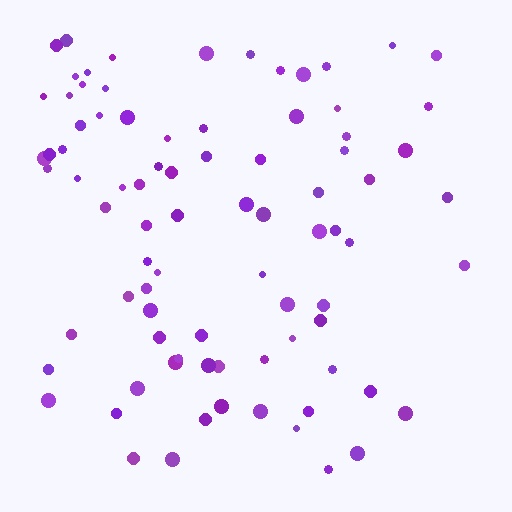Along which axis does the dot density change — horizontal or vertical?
Horizontal.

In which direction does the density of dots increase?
From right to left, with the left side densest.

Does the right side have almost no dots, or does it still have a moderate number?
Still a moderate number, just noticeably fewer than the left.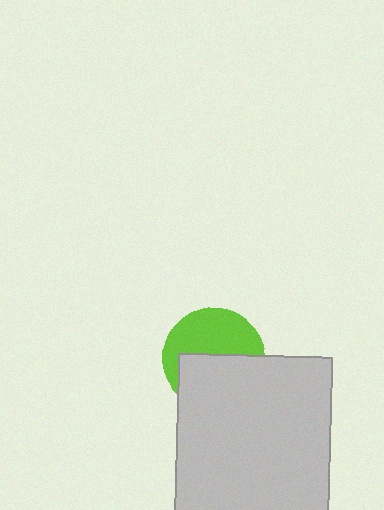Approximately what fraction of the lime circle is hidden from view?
Roughly 50% of the lime circle is hidden behind the light gray rectangle.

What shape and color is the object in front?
The object in front is a light gray rectangle.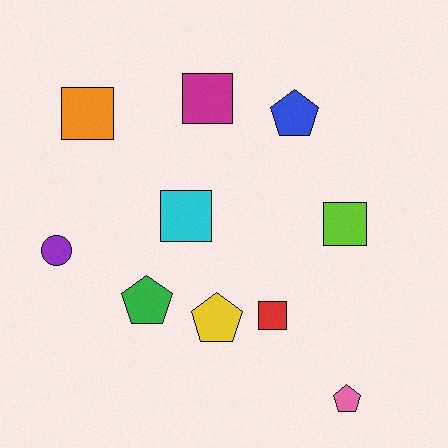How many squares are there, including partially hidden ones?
There are 5 squares.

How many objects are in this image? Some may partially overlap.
There are 10 objects.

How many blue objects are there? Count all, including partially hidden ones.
There is 1 blue object.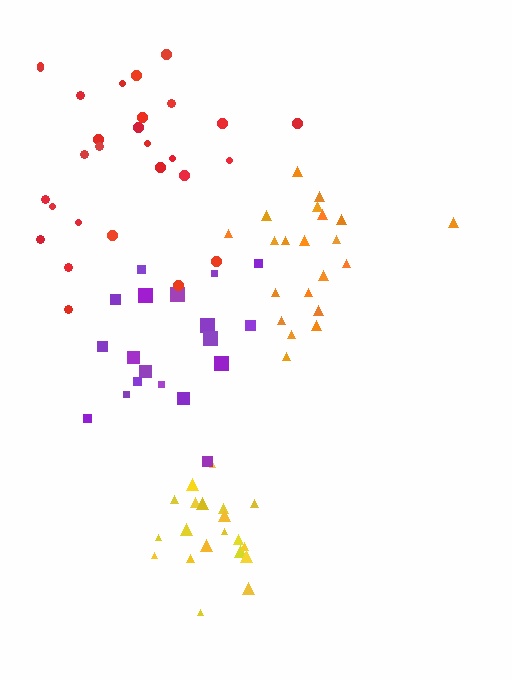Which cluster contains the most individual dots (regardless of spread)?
Red (28).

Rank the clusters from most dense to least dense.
yellow, purple, red, orange.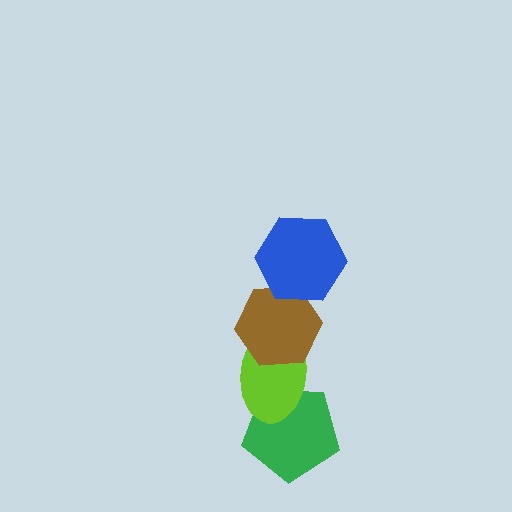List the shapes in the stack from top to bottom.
From top to bottom: the blue hexagon, the brown hexagon, the lime ellipse, the green pentagon.